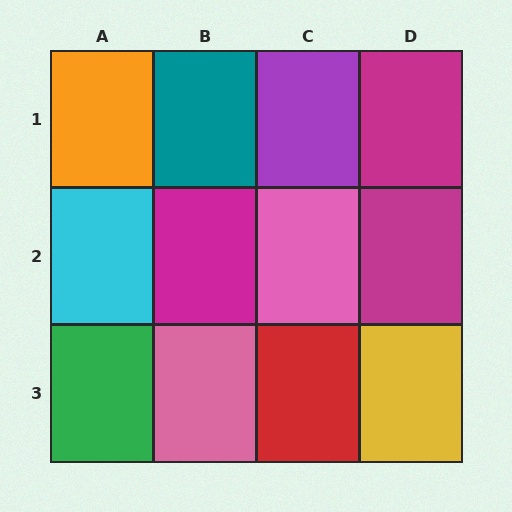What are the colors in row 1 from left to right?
Orange, teal, purple, magenta.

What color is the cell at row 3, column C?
Red.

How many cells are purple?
1 cell is purple.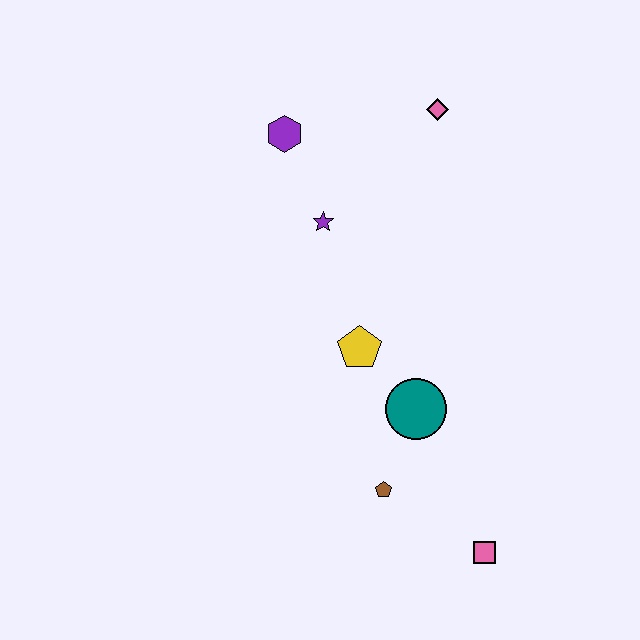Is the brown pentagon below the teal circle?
Yes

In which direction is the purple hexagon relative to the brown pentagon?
The purple hexagon is above the brown pentagon.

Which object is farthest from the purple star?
The pink square is farthest from the purple star.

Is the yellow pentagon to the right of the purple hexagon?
Yes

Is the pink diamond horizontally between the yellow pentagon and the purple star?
No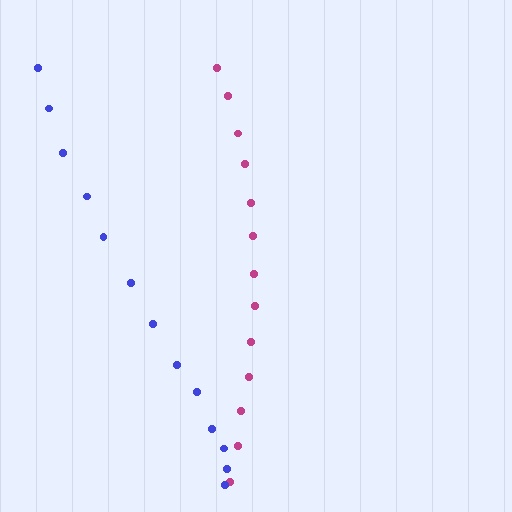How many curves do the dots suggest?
There are 2 distinct paths.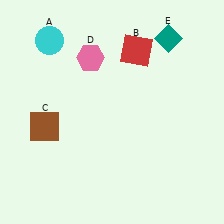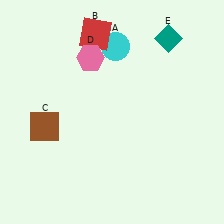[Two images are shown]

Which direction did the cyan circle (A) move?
The cyan circle (A) moved right.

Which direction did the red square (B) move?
The red square (B) moved left.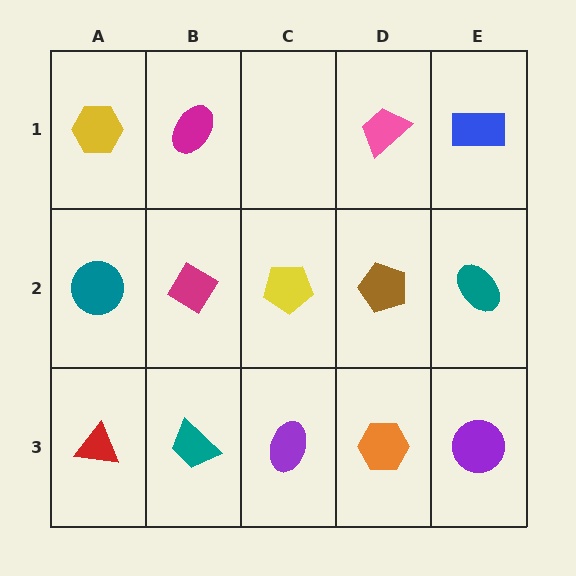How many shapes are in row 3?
5 shapes.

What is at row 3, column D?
An orange hexagon.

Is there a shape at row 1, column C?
No, that cell is empty.